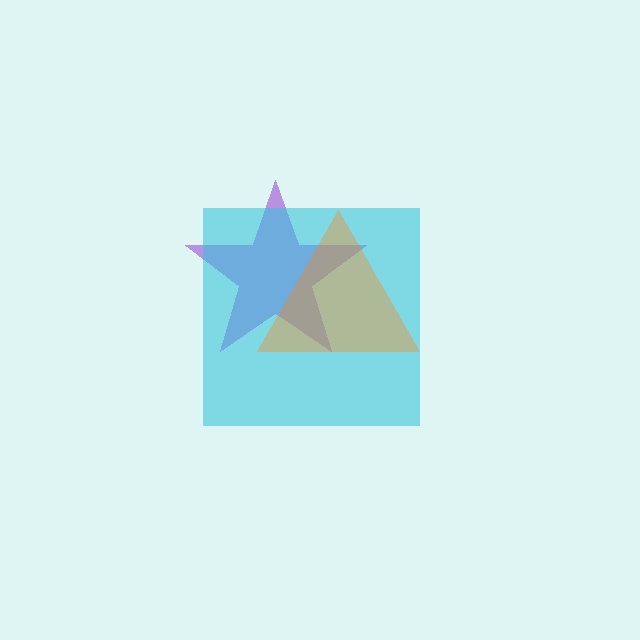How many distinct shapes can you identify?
There are 3 distinct shapes: a purple star, a cyan square, an orange triangle.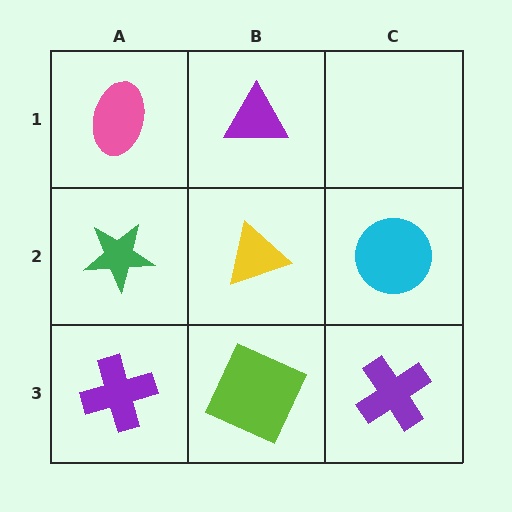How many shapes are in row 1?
2 shapes.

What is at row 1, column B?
A purple triangle.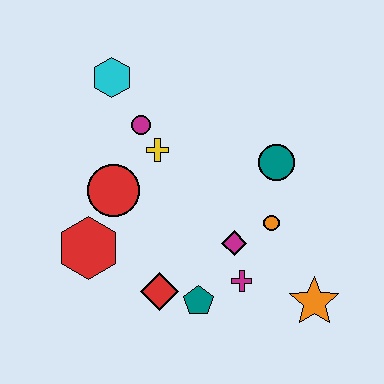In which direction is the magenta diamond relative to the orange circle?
The magenta diamond is to the left of the orange circle.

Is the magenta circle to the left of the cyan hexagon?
No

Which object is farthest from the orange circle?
The cyan hexagon is farthest from the orange circle.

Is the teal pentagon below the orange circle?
Yes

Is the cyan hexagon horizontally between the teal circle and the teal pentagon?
No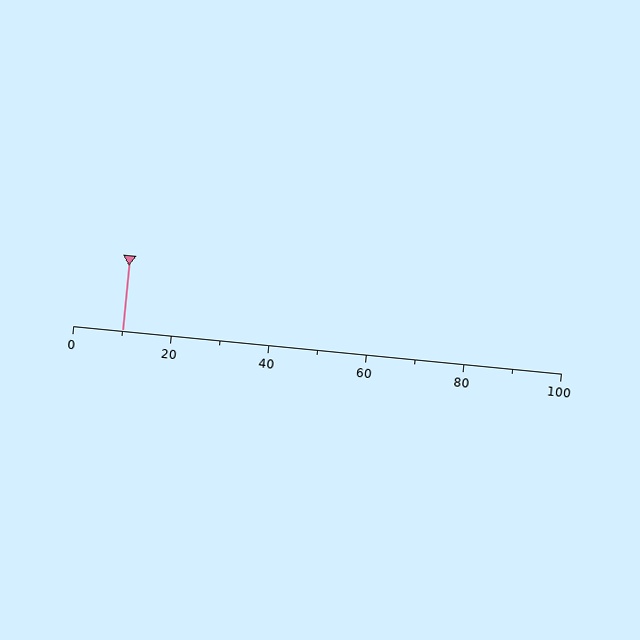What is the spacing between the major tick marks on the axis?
The major ticks are spaced 20 apart.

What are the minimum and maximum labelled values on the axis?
The axis runs from 0 to 100.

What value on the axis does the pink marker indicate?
The marker indicates approximately 10.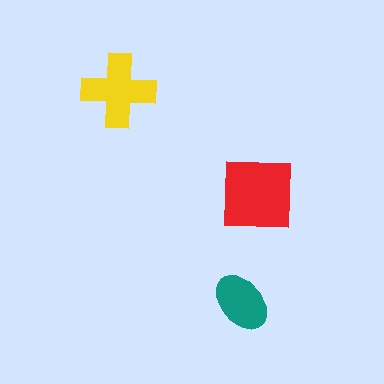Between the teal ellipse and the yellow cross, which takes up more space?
The yellow cross.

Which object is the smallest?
The teal ellipse.